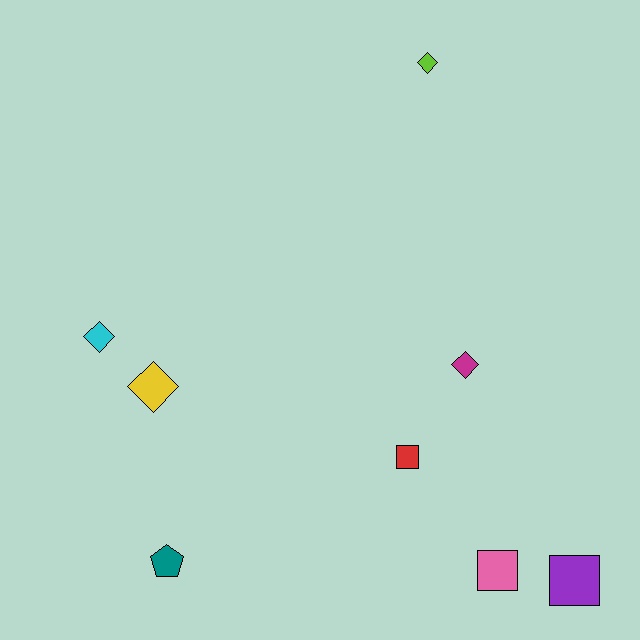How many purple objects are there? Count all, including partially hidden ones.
There is 1 purple object.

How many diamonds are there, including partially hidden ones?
There are 4 diamonds.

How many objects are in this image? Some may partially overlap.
There are 8 objects.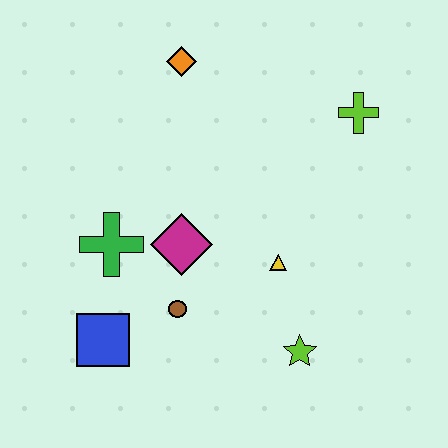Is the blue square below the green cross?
Yes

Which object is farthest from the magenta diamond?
The lime cross is farthest from the magenta diamond.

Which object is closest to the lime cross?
The yellow triangle is closest to the lime cross.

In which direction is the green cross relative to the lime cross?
The green cross is to the left of the lime cross.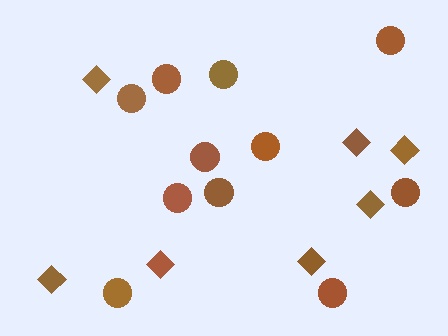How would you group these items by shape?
There are 2 groups: one group of circles (11) and one group of diamonds (7).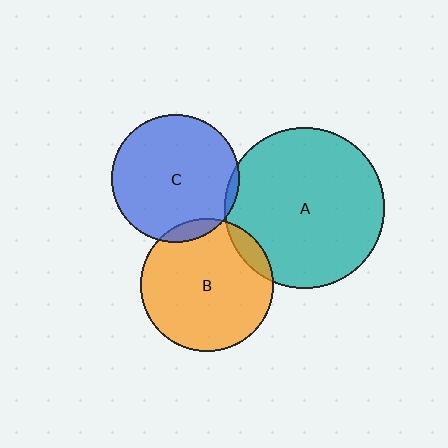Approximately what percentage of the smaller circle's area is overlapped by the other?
Approximately 5%.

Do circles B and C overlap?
Yes.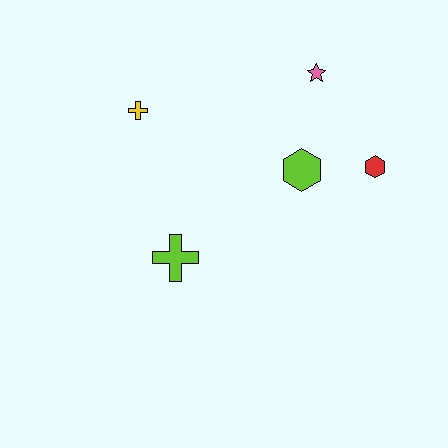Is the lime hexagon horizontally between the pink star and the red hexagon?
No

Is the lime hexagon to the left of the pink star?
Yes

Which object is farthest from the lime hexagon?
The yellow cross is farthest from the lime hexagon.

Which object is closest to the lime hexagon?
The red hexagon is closest to the lime hexagon.